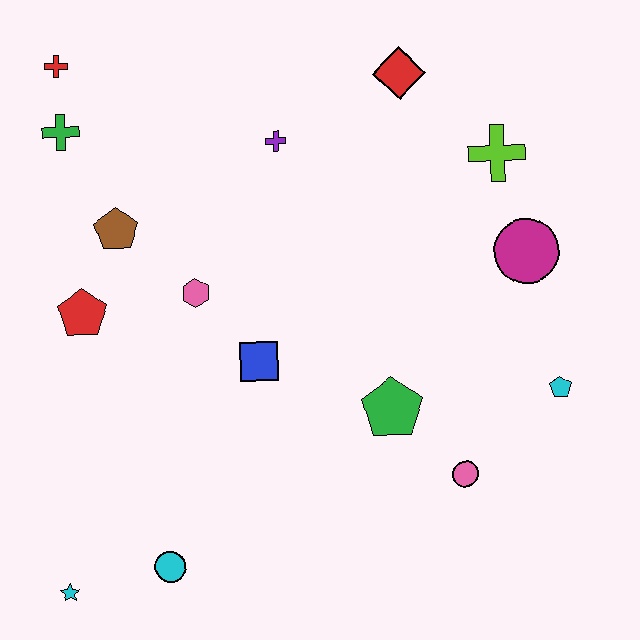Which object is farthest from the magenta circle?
The cyan star is farthest from the magenta circle.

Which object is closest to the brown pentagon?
The red pentagon is closest to the brown pentagon.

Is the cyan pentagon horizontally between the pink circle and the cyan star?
No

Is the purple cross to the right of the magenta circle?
No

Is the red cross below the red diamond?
No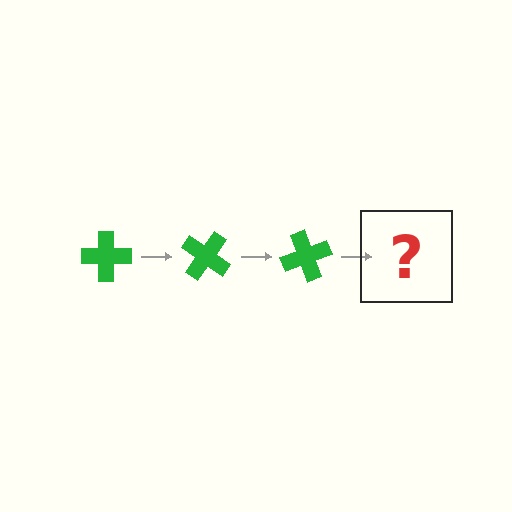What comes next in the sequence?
The next element should be a green cross rotated 105 degrees.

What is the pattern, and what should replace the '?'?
The pattern is that the cross rotates 35 degrees each step. The '?' should be a green cross rotated 105 degrees.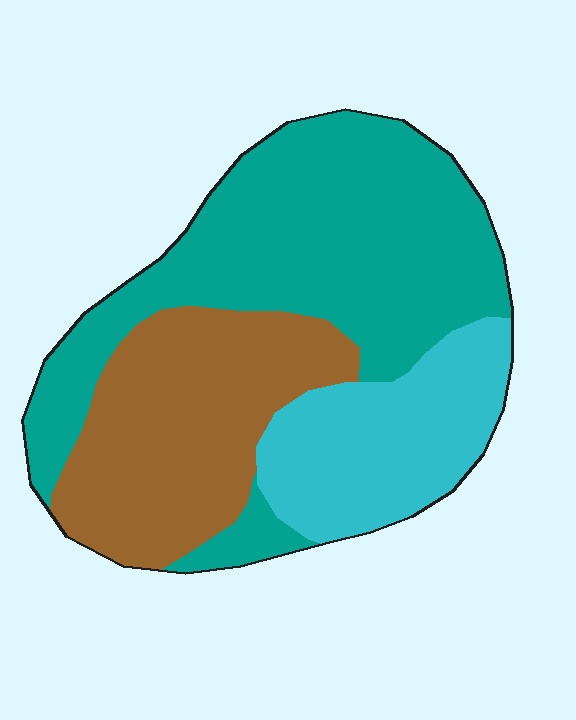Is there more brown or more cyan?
Brown.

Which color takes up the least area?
Cyan, at roughly 20%.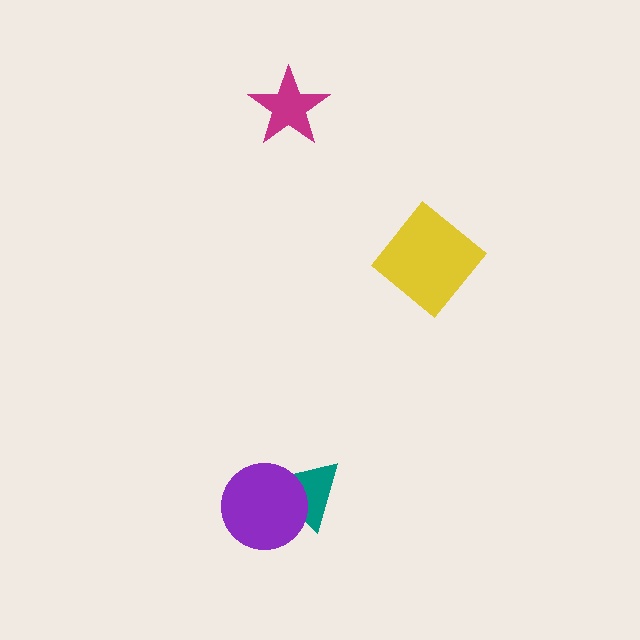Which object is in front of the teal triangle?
The purple circle is in front of the teal triangle.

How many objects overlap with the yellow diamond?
0 objects overlap with the yellow diamond.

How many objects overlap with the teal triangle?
1 object overlaps with the teal triangle.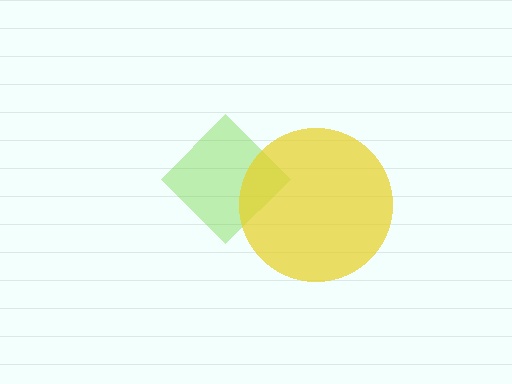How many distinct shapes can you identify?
There are 2 distinct shapes: a lime diamond, a yellow circle.